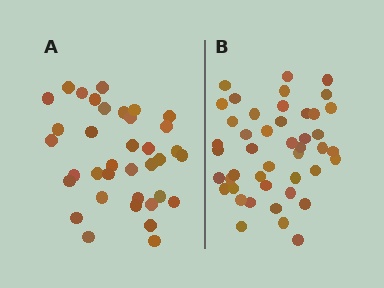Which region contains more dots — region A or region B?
Region B (the right region) has more dots.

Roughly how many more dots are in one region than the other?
Region B has roughly 8 or so more dots than region A.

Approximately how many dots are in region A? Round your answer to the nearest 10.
About 40 dots. (The exact count is 36, which rounds to 40.)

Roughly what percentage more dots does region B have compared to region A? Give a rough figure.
About 25% more.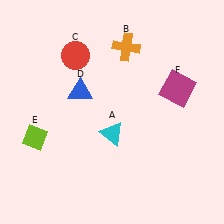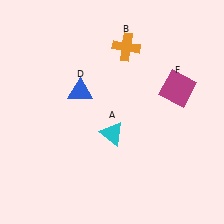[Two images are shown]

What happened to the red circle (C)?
The red circle (C) was removed in Image 2. It was in the top-left area of Image 1.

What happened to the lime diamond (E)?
The lime diamond (E) was removed in Image 2. It was in the bottom-left area of Image 1.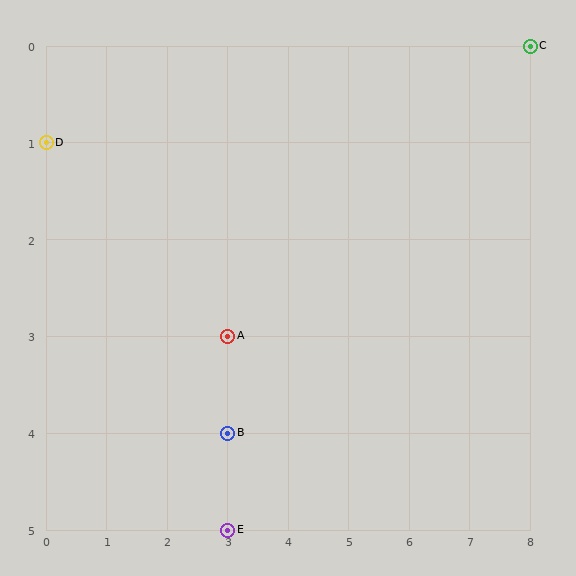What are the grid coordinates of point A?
Point A is at grid coordinates (3, 3).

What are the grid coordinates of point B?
Point B is at grid coordinates (3, 4).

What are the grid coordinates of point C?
Point C is at grid coordinates (8, 0).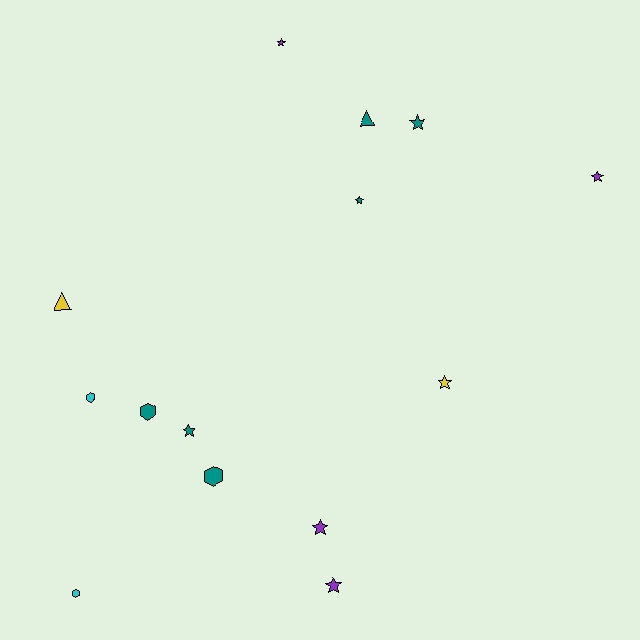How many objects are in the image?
There are 14 objects.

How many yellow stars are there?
There is 1 yellow star.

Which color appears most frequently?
Teal, with 6 objects.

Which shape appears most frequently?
Star, with 8 objects.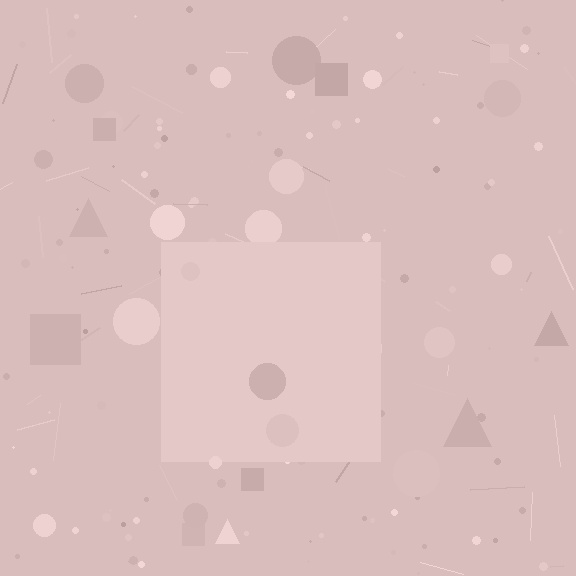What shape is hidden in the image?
A square is hidden in the image.